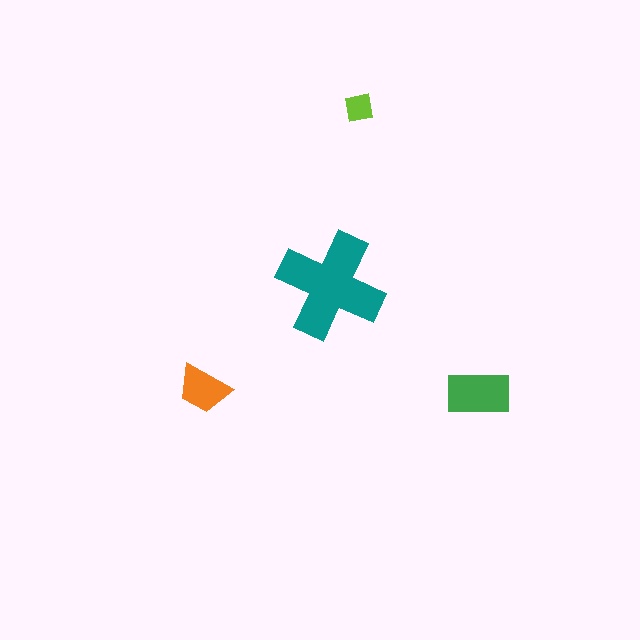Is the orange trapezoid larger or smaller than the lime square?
Larger.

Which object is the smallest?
The lime square.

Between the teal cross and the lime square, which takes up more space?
The teal cross.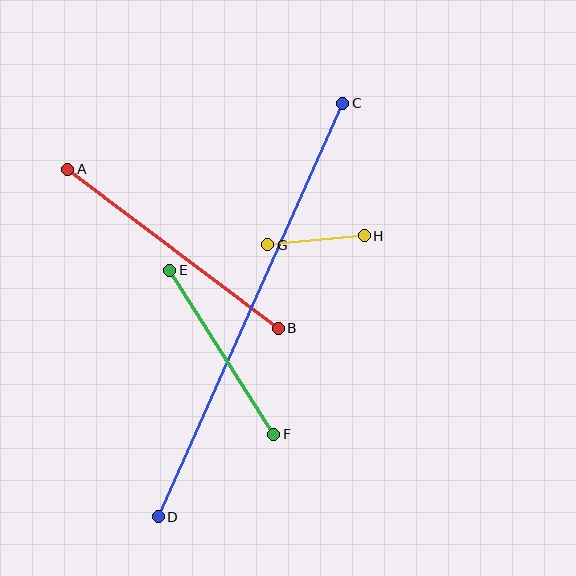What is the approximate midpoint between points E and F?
The midpoint is at approximately (222, 352) pixels.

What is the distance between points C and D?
The distance is approximately 453 pixels.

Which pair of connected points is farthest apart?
Points C and D are farthest apart.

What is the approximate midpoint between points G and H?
The midpoint is at approximately (316, 240) pixels.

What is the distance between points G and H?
The distance is approximately 97 pixels.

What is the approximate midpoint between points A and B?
The midpoint is at approximately (173, 249) pixels.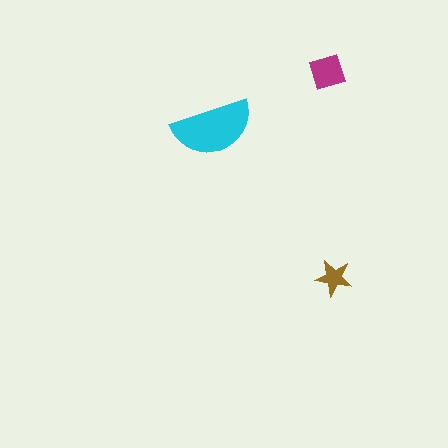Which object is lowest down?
The brown star is bottommost.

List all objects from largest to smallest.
The cyan semicircle, the magenta diamond, the brown star.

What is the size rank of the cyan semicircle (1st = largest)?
1st.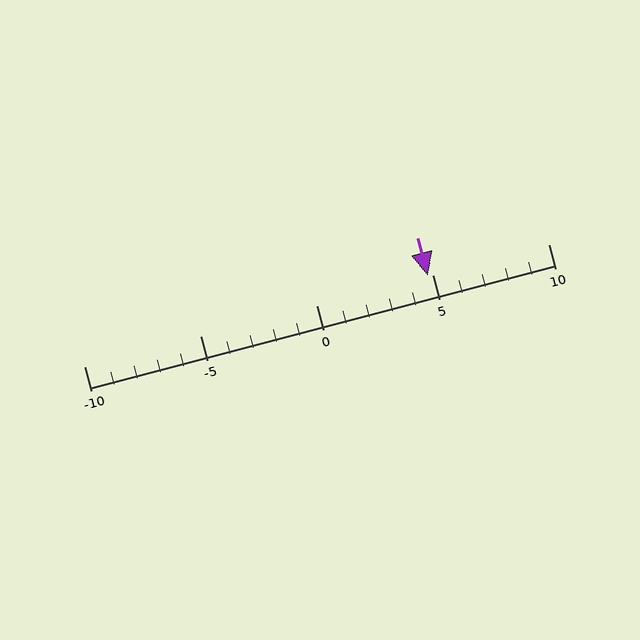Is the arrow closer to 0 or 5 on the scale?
The arrow is closer to 5.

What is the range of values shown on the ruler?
The ruler shows values from -10 to 10.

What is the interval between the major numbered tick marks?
The major tick marks are spaced 5 units apart.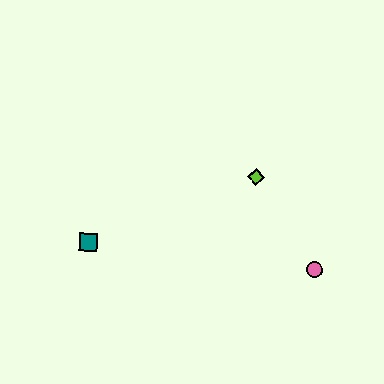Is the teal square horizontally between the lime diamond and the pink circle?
No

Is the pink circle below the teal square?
Yes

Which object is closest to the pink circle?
The lime diamond is closest to the pink circle.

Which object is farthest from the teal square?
The pink circle is farthest from the teal square.